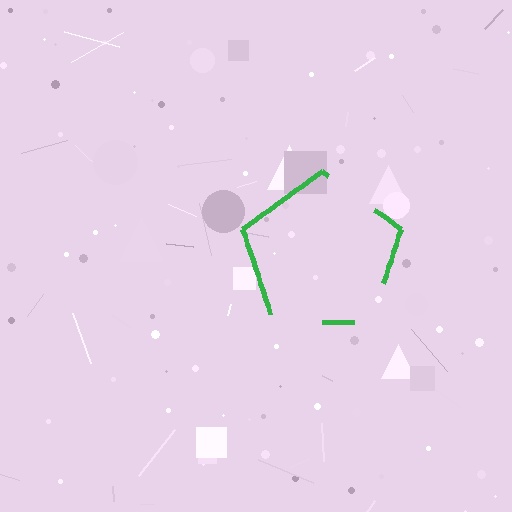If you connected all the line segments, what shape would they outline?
They would outline a pentagon.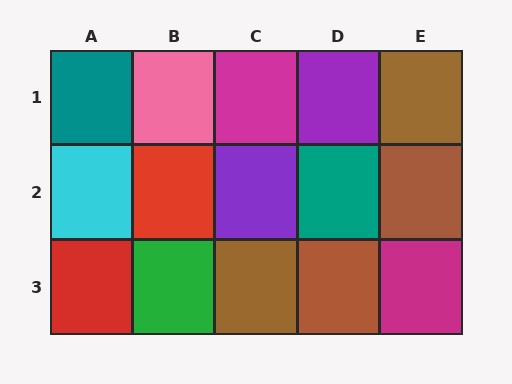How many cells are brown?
4 cells are brown.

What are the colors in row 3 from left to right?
Red, green, brown, brown, magenta.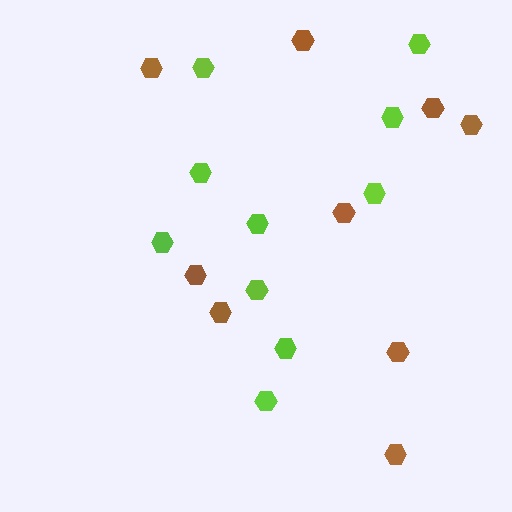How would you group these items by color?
There are 2 groups: one group of lime hexagons (10) and one group of brown hexagons (9).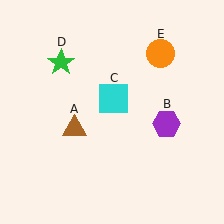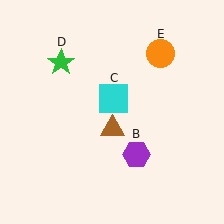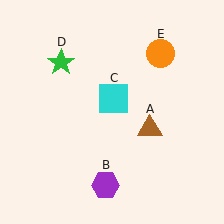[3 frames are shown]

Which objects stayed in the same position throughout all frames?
Cyan square (object C) and green star (object D) and orange circle (object E) remained stationary.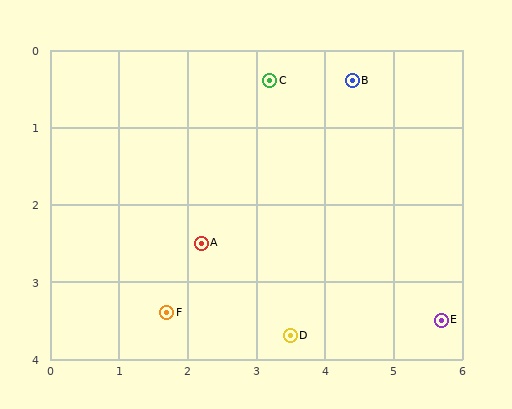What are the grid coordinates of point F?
Point F is at approximately (1.7, 3.4).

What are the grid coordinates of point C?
Point C is at approximately (3.2, 0.4).